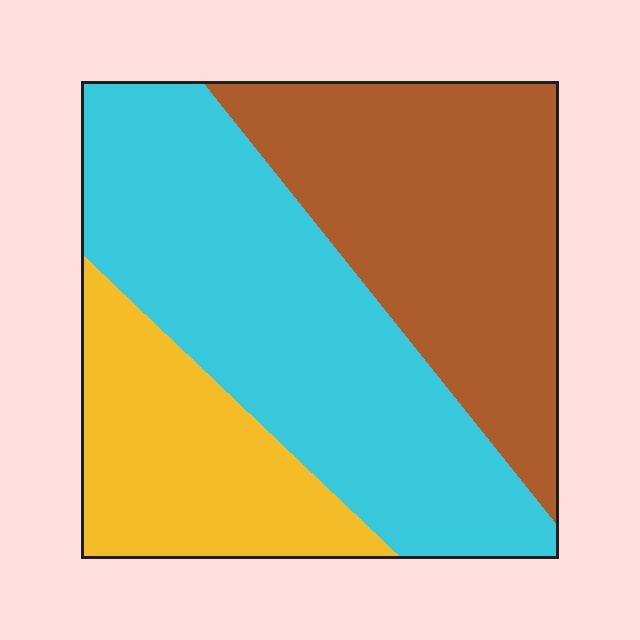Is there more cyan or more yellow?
Cyan.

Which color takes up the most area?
Cyan, at roughly 45%.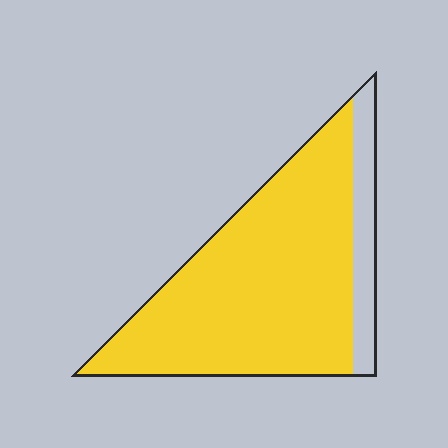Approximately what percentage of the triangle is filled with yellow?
Approximately 85%.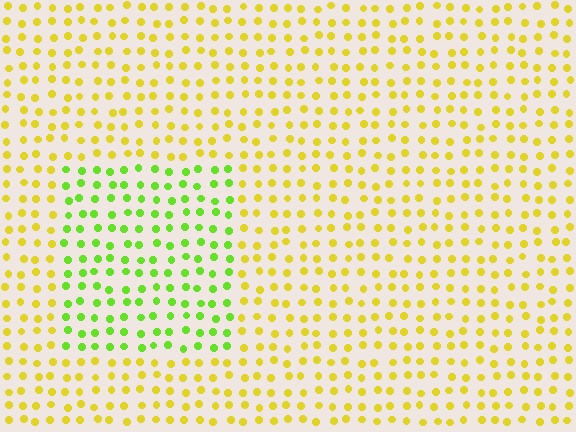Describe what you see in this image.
The image is filled with small yellow elements in a uniform arrangement. A rectangle-shaped region is visible where the elements are tinted to a slightly different hue, forming a subtle color boundary.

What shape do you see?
I see a rectangle.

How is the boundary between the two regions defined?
The boundary is defined purely by a slight shift in hue (about 45 degrees). Spacing, size, and orientation are identical on both sides.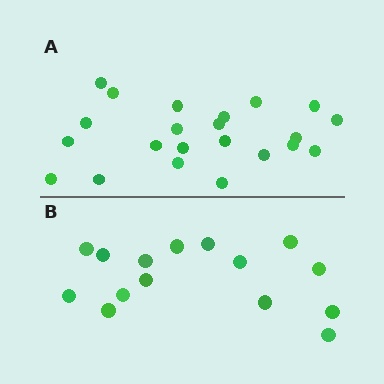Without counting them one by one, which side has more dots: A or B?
Region A (the top region) has more dots.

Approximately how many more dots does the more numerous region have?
Region A has roughly 8 or so more dots than region B.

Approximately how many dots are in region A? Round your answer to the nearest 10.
About 20 dots. (The exact count is 22, which rounds to 20.)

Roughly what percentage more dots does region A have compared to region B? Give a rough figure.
About 45% more.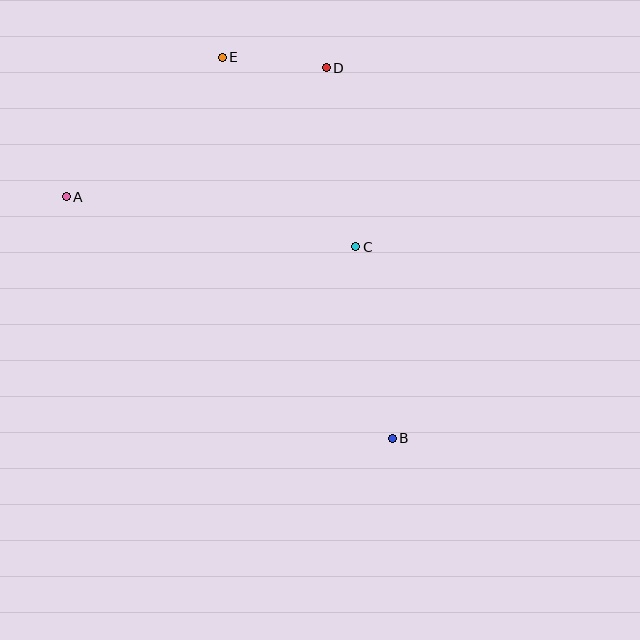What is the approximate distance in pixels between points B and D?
The distance between B and D is approximately 376 pixels.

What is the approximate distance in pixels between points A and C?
The distance between A and C is approximately 294 pixels.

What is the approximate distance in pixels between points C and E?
The distance between C and E is approximately 232 pixels.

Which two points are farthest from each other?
Points B and E are farthest from each other.